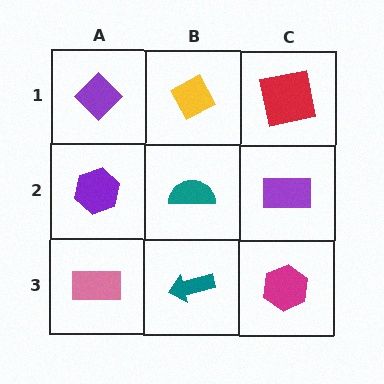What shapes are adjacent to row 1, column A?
A purple hexagon (row 2, column A), a yellow diamond (row 1, column B).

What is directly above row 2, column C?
A red square.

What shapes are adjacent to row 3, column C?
A purple rectangle (row 2, column C), a teal arrow (row 3, column B).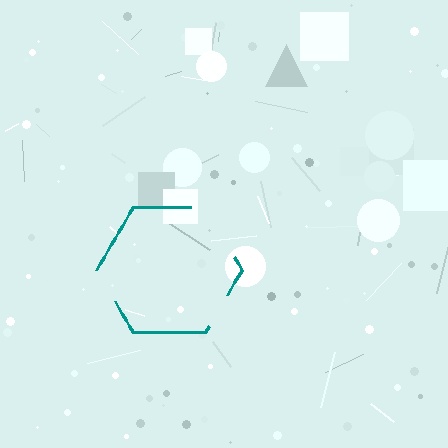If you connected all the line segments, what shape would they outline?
They would outline a hexagon.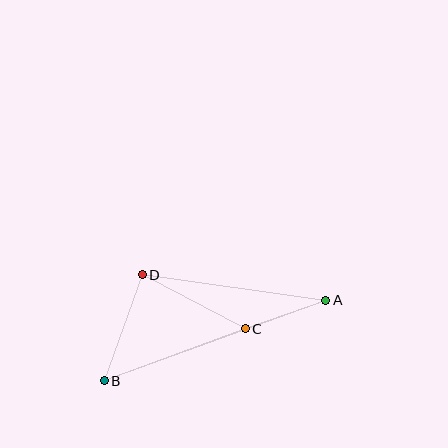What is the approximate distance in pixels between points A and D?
The distance between A and D is approximately 185 pixels.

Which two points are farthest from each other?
Points A and B are farthest from each other.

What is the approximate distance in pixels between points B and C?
The distance between B and C is approximately 150 pixels.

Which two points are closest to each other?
Points A and C are closest to each other.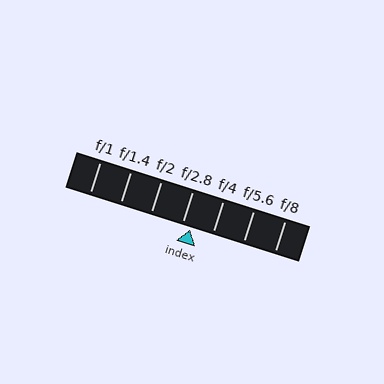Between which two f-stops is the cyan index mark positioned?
The index mark is between f/2.8 and f/4.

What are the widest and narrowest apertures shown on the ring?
The widest aperture shown is f/1 and the narrowest is f/8.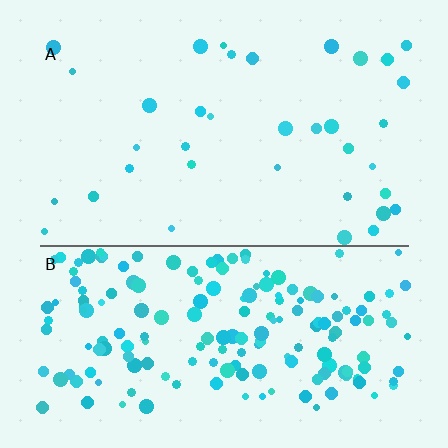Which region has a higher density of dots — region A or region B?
B (the bottom).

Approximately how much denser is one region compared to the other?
Approximately 5.1× — region B over region A.